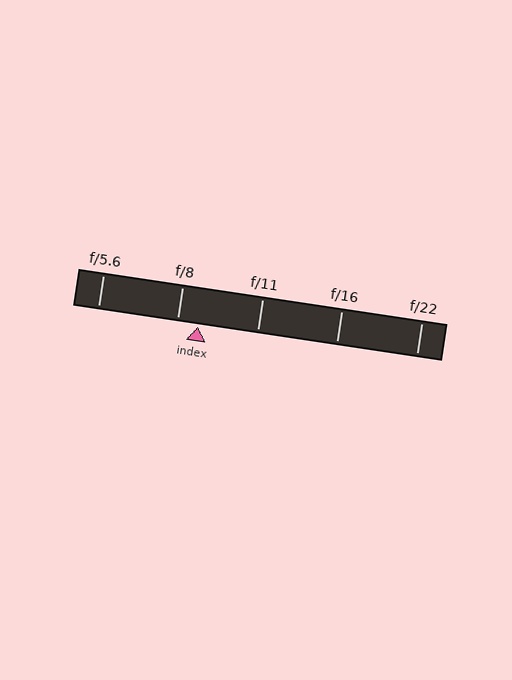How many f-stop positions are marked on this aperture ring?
There are 5 f-stop positions marked.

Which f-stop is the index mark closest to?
The index mark is closest to f/8.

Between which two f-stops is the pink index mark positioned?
The index mark is between f/8 and f/11.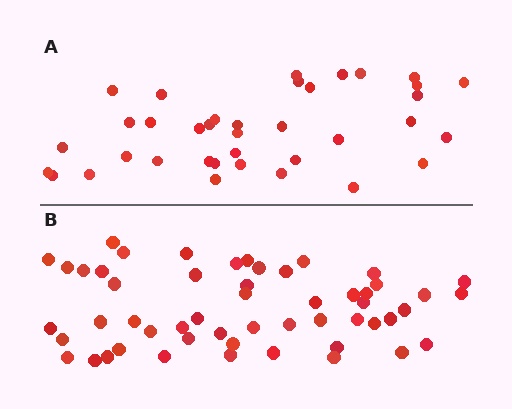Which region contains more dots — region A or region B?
Region B (the bottom region) has more dots.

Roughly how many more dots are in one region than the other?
Region B has approximately 15 more dots than region A.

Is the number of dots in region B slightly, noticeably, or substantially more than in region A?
Region B has noticeably more, but not dramatically so. The ratio is roughly 1.4 to 1.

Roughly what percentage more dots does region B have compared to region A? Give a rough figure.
About 45% more.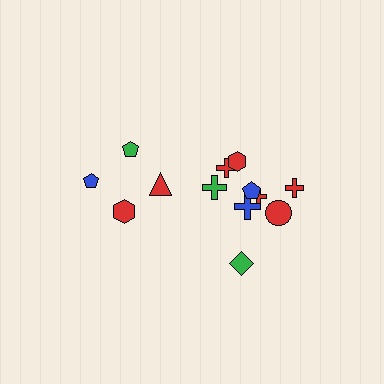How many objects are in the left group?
There are 5 objects.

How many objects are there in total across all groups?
There are 13 objects.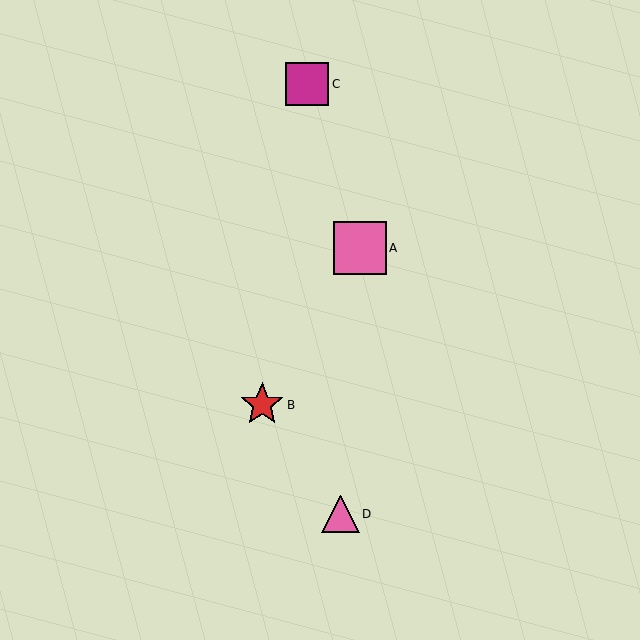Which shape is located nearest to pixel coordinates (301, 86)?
The magenta square (labeled C) at (307, 84) is nearest to that location.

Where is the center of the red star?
The center of the red star is at (262, 405).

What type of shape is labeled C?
Shape C is a magenta square.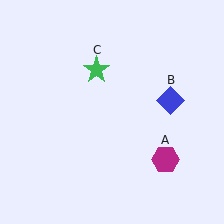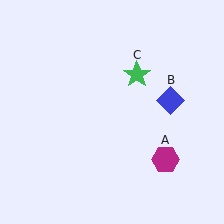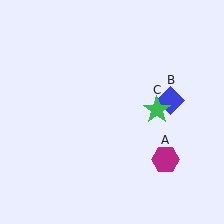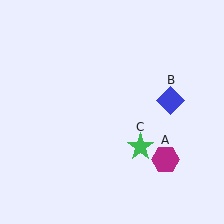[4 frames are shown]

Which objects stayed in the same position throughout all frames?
Magenta hexagon (object A) and blue diamond (object B) remained stationary.